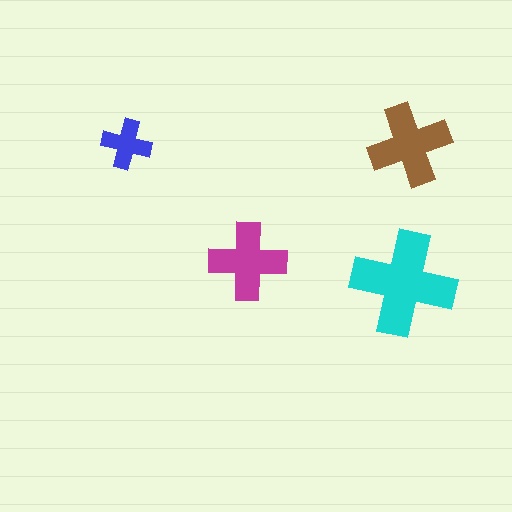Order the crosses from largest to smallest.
the cyan one, the brown one, the magenta one, the blue one.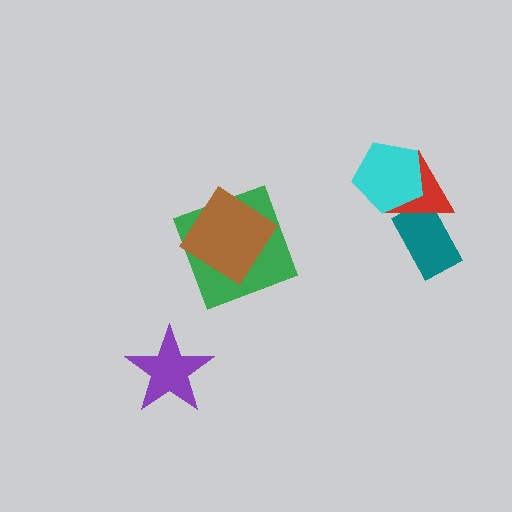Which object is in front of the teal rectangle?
The red triangle is in front of the teal rectangle.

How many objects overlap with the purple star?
0 objects overlap with the purple star.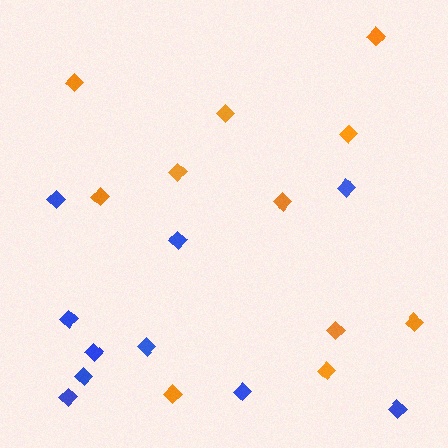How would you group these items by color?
There are 2 groups: one group of blue diamonds (10) and one group of orange diamonds (11).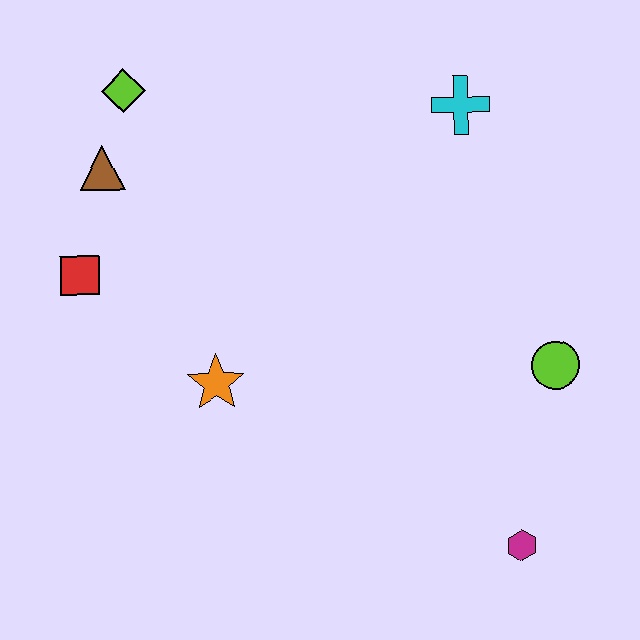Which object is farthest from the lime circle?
The lime diamond is farthest from the lime circle.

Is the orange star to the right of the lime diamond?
Yes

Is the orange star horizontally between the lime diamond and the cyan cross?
Yes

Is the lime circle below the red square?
Yes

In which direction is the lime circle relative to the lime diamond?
The lime circle is to the right of the lime diamond.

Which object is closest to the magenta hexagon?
The lime circle is closest to the magenta hexagon.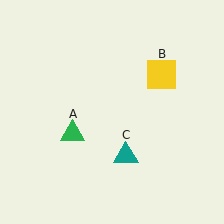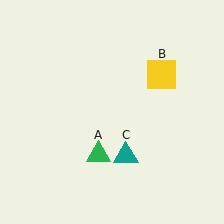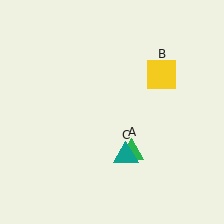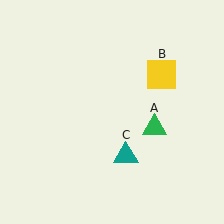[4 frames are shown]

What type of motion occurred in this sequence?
The green triangle (object A) rotated counterclockwise around the center of the scene.